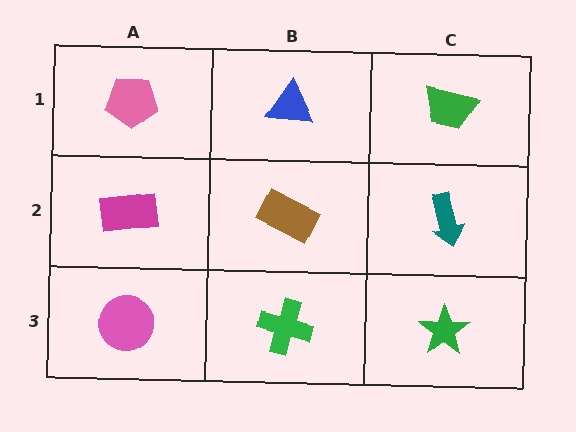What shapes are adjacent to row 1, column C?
A teal arrow (row 2, column C), a blue triangle (row 1, column B).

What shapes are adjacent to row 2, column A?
A pink pentagon (row 1, column A), a pink circle (row 3, column A), a brown rectangle (row 2, column B).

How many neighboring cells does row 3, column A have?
2.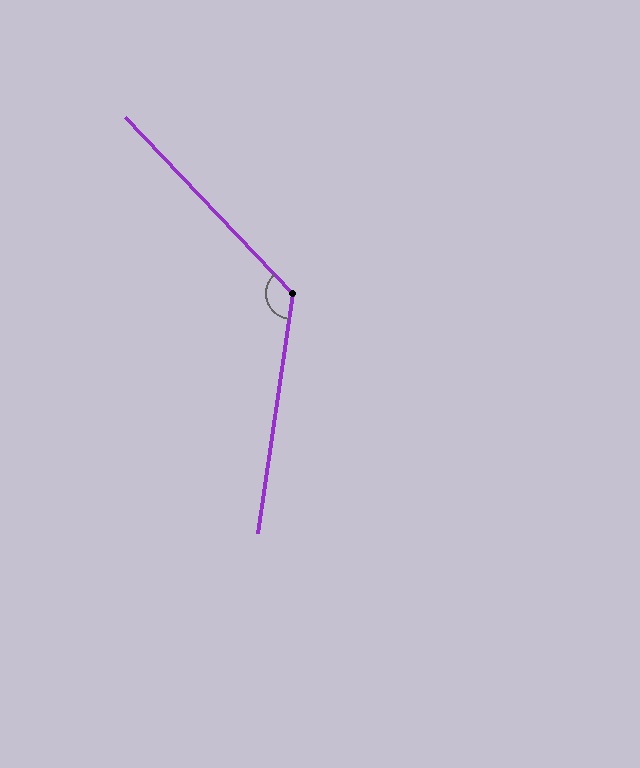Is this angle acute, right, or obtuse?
It is obtuse.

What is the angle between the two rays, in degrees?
Approximately 128 degrees.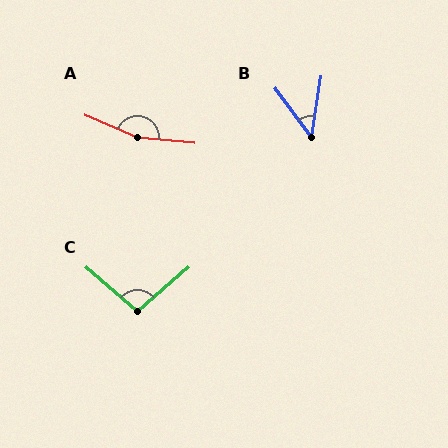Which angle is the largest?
A, at approximately 162 degrees.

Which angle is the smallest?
B, at approximately 45 degrees.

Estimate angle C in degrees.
Approximately 98 degrees.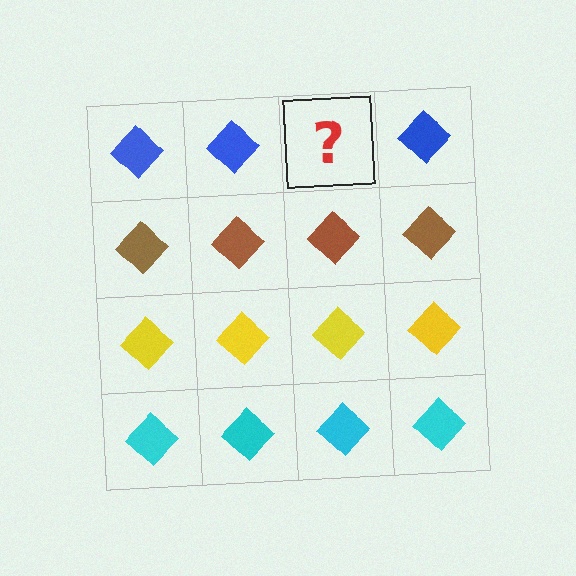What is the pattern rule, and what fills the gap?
The rule is that each row has a consistent color. The gap should be filled with a blue diamond.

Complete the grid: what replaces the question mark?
The question mark should be replaced with a blue diamond.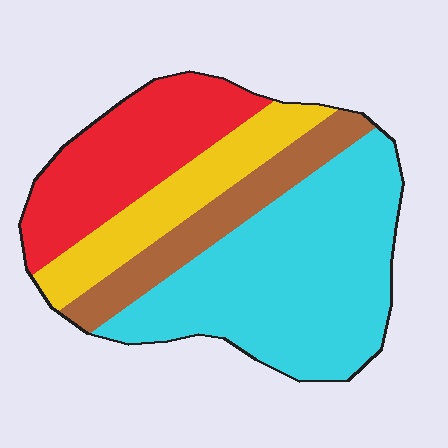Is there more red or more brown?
Red.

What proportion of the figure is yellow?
Yellow covers 16% of the figure.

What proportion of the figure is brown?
Brown takes up less than a quarter of the figure.